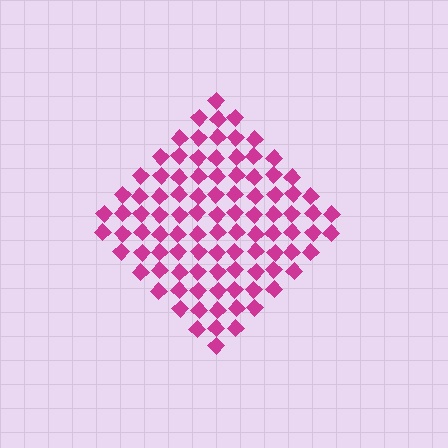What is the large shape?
The large shape is a diamond.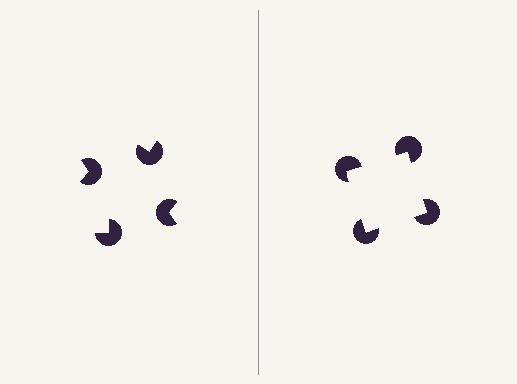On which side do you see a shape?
An illusory square appears on the right side. On the left side the wedge cuts are rotated, so no coherent shape forms.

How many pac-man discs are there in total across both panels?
8 — 4 on each side.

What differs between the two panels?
The pac-man discs are positioned identically on both sides; only the wedge orientations differ. On the right they align to a square; on the left they are misaligned.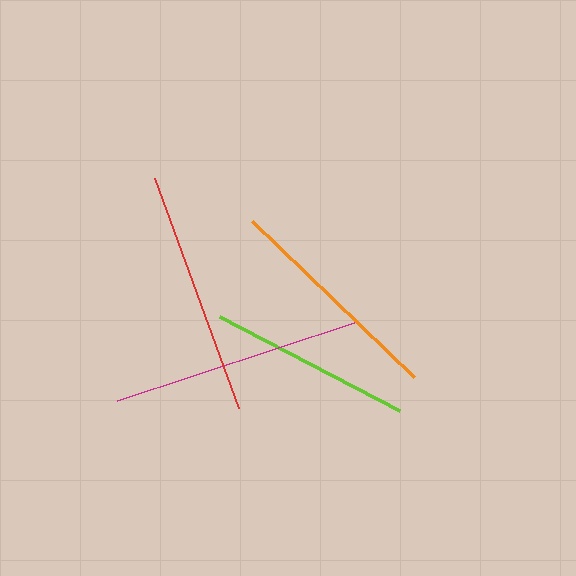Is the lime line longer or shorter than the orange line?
The orange line is longer than the lime line.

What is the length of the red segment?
The red segment is approximately 245 pixels long.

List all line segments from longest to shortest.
From longest to shortest: magenta, red, orange, lime.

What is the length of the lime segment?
The lime segment is approximately 203 pixels long.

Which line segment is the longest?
The magenta line is the longest at approximately 249 pixels.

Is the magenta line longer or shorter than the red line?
The magenta line is longer than the red line.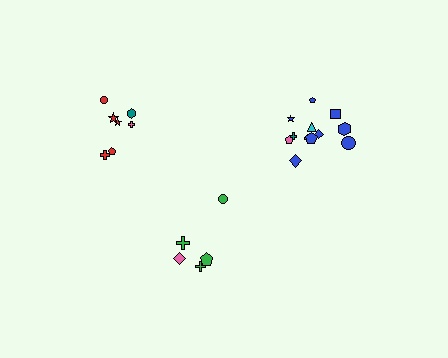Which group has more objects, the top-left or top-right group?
The top-right group.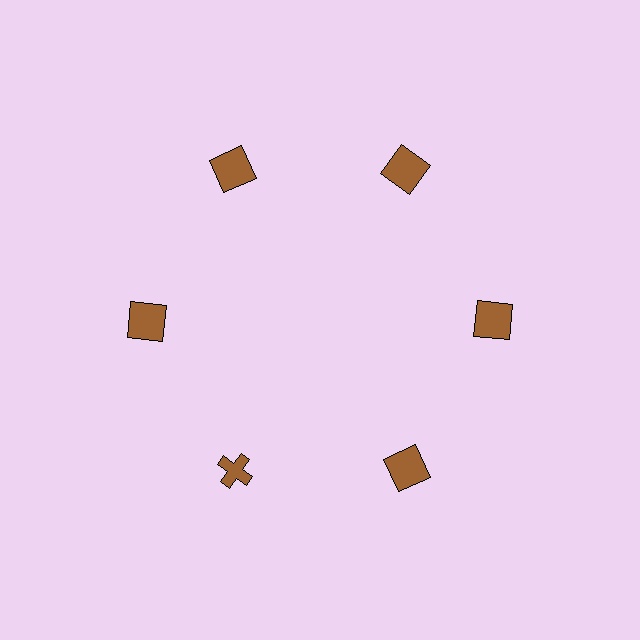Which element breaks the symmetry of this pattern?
The brown cross at roughly the 7 o'clock position breaks the symmetry. All other shapes are brown squares.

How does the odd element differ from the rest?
It has a different shape: cross instead of square.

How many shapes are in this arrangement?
There are 6 shapes arranged in a ring pattern.